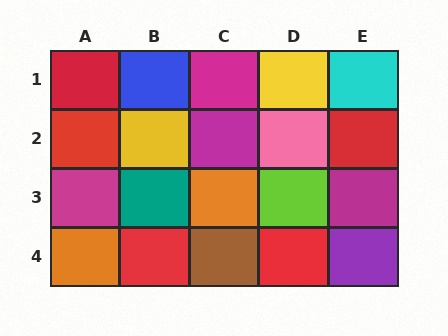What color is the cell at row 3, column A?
Magenta.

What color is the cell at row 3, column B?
Teal.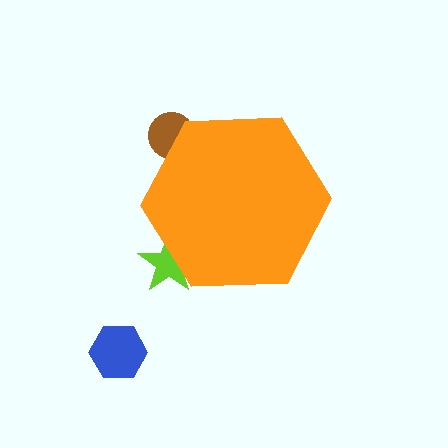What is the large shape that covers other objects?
An orange hexagon.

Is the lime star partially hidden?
Yes, the lime star is partially hidden behind the orange hexagon.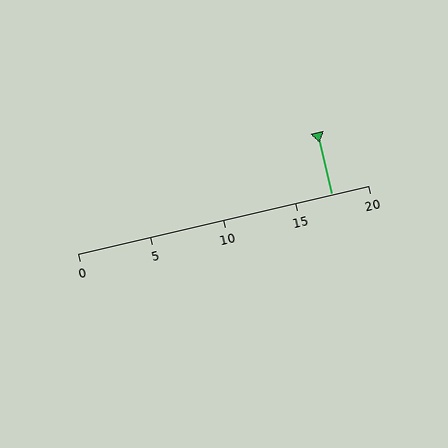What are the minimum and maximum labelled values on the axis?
The axis runs from 0 to 20.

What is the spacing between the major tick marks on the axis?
The major ticks are spaced 5 apart.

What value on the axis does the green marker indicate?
The marker indicates approximately 17.5.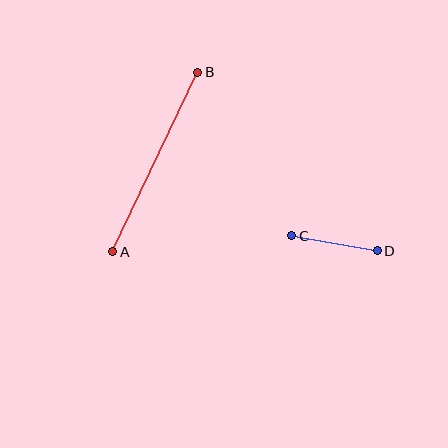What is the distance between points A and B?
The distance is approximately 198 pixels.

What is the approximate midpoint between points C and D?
The midpoint is at approximately (335, 243) pixels.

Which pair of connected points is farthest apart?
Points A and B are farthest apart.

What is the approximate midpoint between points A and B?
The midpoint is at approximately (155, 162) pixels.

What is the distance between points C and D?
The distance is approximately 87 pixels.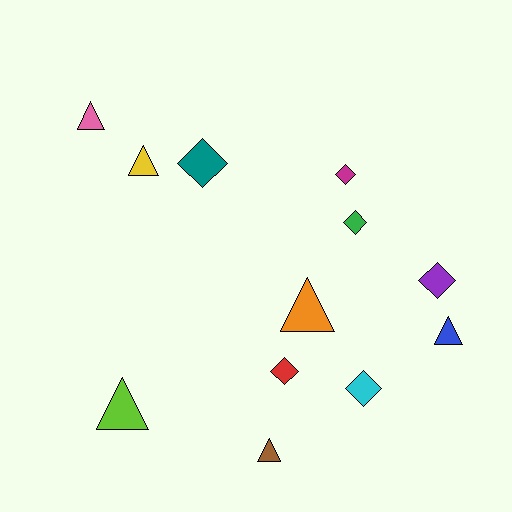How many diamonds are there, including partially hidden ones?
There are 6 diamonds.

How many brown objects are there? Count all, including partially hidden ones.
There is 1 brown object.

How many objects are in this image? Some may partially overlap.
There are 12 objects.